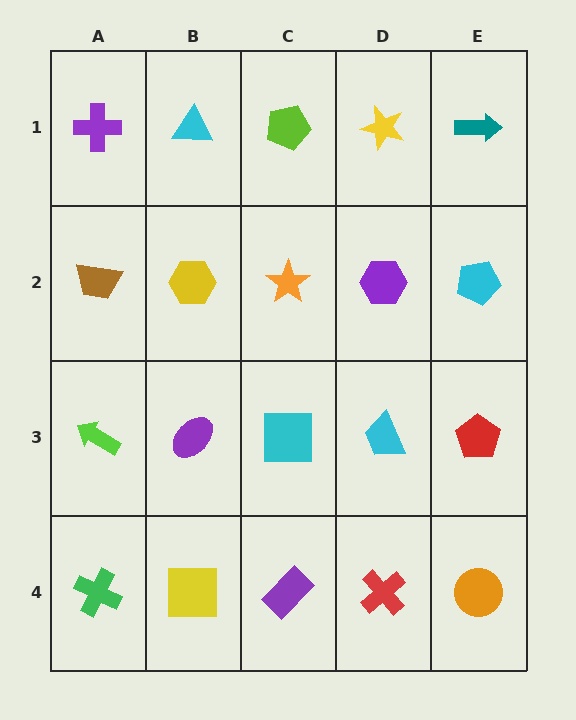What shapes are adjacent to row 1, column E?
A cyan pentagon (row 2, column E), a yellow star (row 1, column D).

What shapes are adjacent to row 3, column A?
A brown trapezoid (row 2, column A), a green cross (row 4, column A), a purple ellipse (row 3, column B).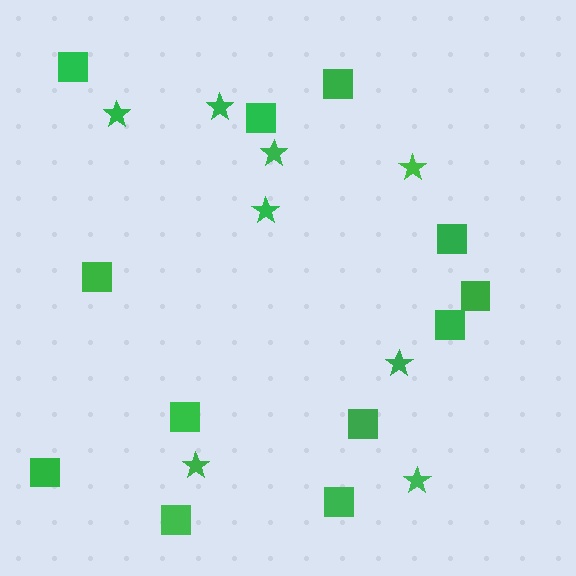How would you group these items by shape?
There are 2 groups: one group of squares (12) and one group of stars (8).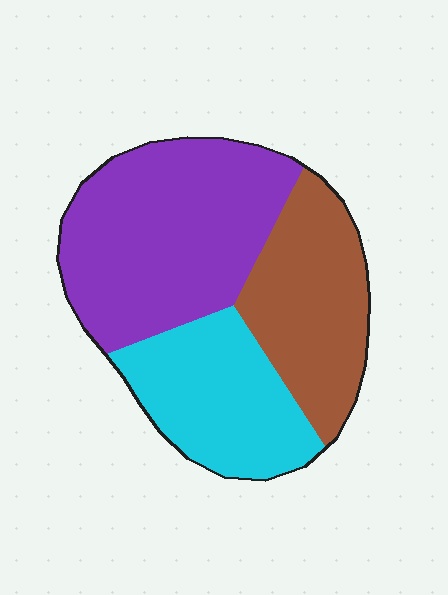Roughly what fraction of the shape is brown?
Brown takes up between a sixth and a third of the shape.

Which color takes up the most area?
Purple, at roughly 45%.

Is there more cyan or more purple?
Purple.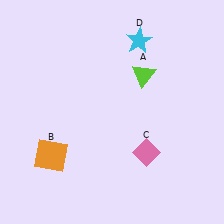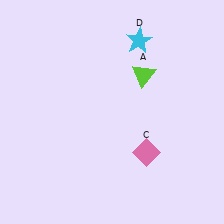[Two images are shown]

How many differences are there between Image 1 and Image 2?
There is 1 difference between the two images.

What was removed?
The orange square (B) was removed in Image 2.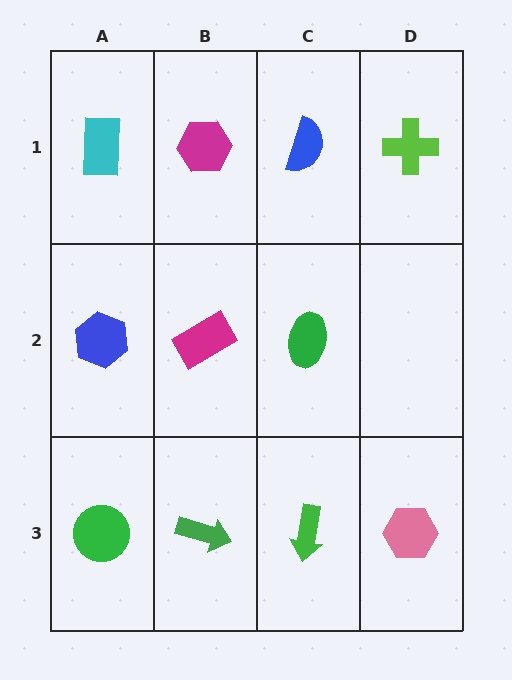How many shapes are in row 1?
4 shapes.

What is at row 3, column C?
A green arrow.